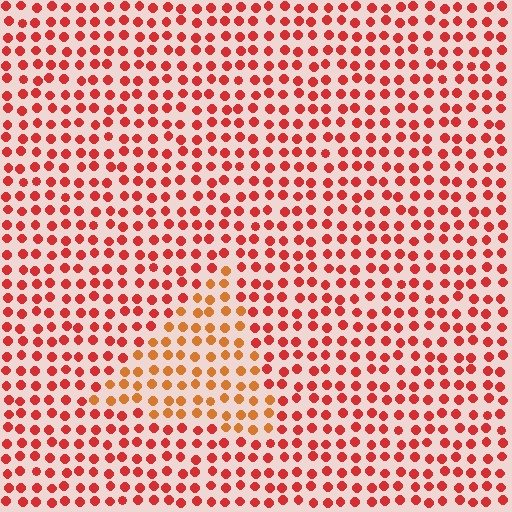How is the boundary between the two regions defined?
The boundary is defined purely by a slight shift in hue (about 29 degrees). Spacing, size, and orientation are identical on both sides.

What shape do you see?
I see a triangle.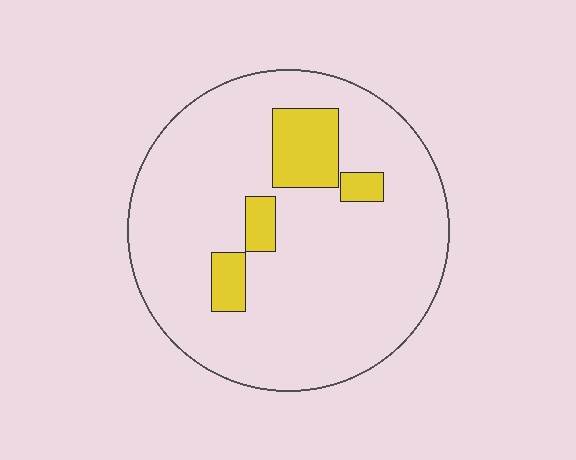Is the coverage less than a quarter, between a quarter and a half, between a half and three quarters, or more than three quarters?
Less than a quarter.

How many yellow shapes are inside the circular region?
4.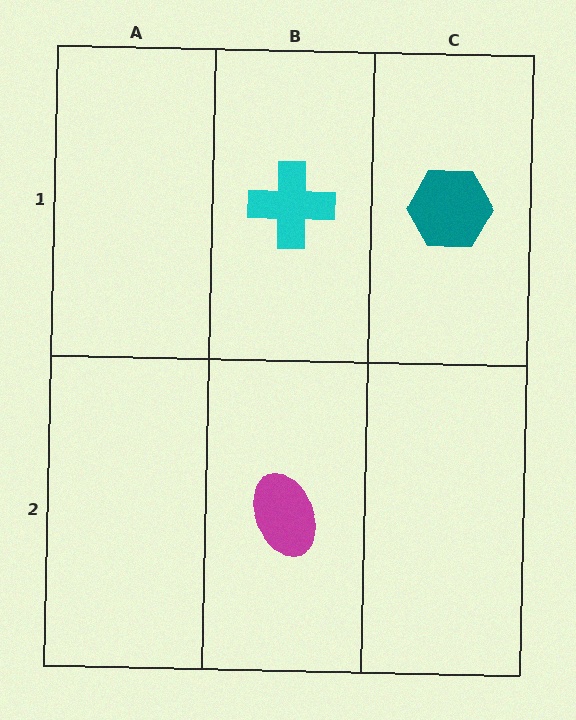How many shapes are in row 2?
1 shape.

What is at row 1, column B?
A cyan cross.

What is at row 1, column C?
A teal hexagon.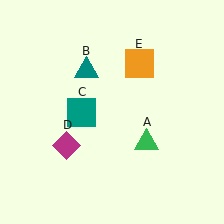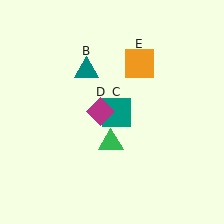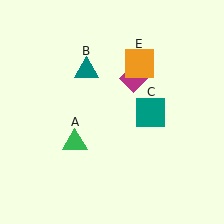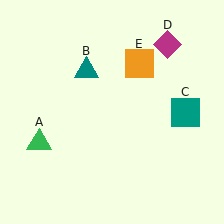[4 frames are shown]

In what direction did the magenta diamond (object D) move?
The magenta diamond (object D) moved up and to the right.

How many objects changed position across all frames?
3 objects changed position: green triangle (object A), teal square (object C), magenta diamond (object D).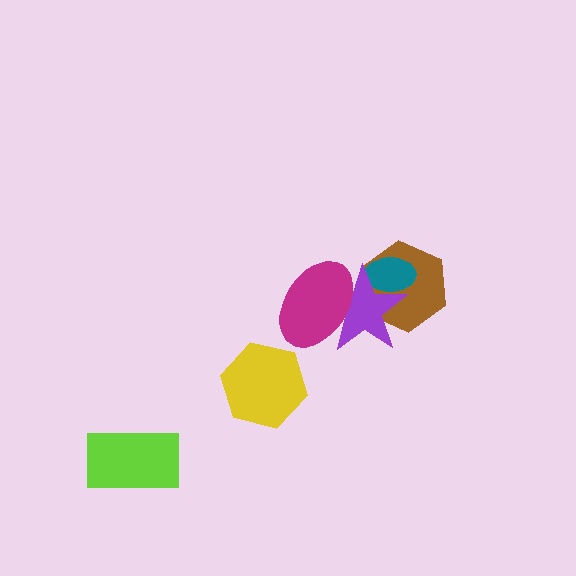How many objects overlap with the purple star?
3 objects overlap with the purple star.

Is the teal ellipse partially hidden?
Yes, it is partially covered by another shape.